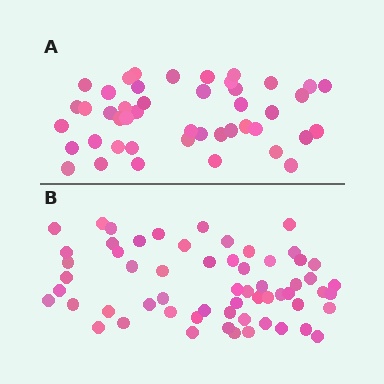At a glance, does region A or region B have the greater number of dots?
Region B (the bottom region) has more dots.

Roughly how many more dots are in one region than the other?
Region B has approximately 15 more dots than region A.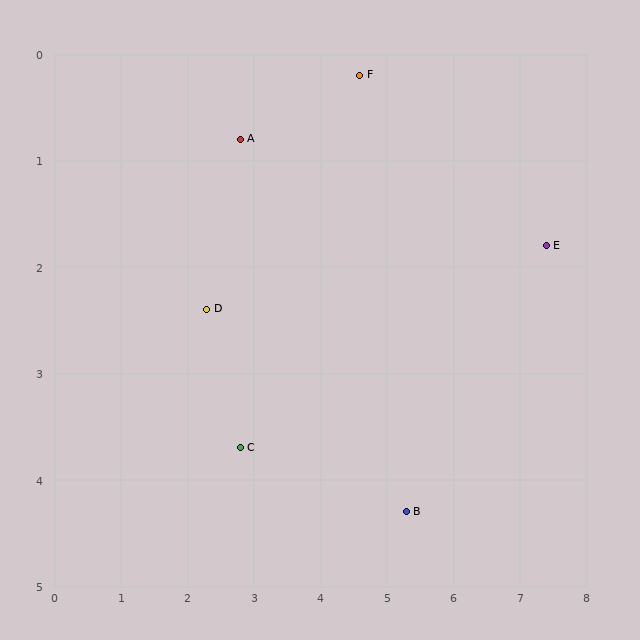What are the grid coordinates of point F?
Point F is at approximately (4.6, 0.2).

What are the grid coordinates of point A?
Point A is at approximately (2.8, 0.8).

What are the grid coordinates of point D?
Point D is at approximately (2.3, 2.4).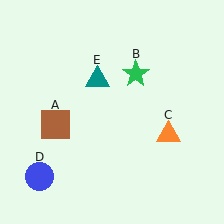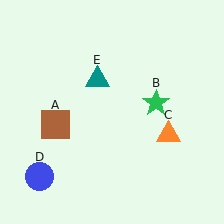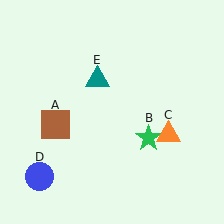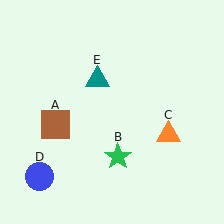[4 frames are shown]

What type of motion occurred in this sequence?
The green star (object B) rotated clockwise around the center of the scene.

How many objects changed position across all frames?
1 object changed position: green star (object B).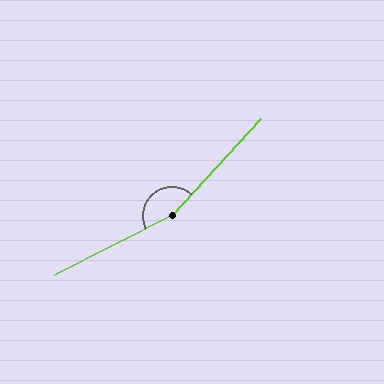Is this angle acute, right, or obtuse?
It is obtuse.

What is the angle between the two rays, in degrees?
Approximately 160 degrees.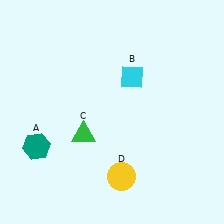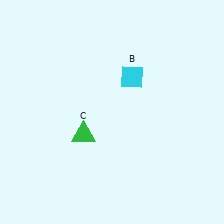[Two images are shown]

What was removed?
The teal hexagon (A), the yellow circle (D) were removed in Image 2.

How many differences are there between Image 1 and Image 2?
There are 2 differences between the two images.